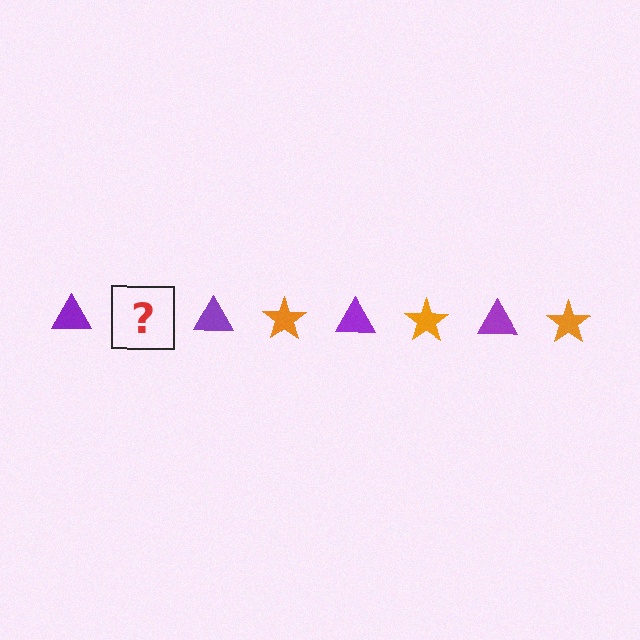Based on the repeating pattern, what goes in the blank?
The blank should be an orange star.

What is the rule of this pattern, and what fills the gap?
The rule is that the pattern alternates between purple triangle and orange star. The gap should be filled with an orange star.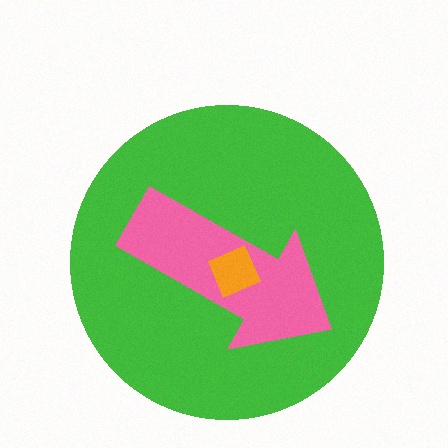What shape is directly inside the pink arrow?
The orange square.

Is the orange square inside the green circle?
Yes.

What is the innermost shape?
The orange square.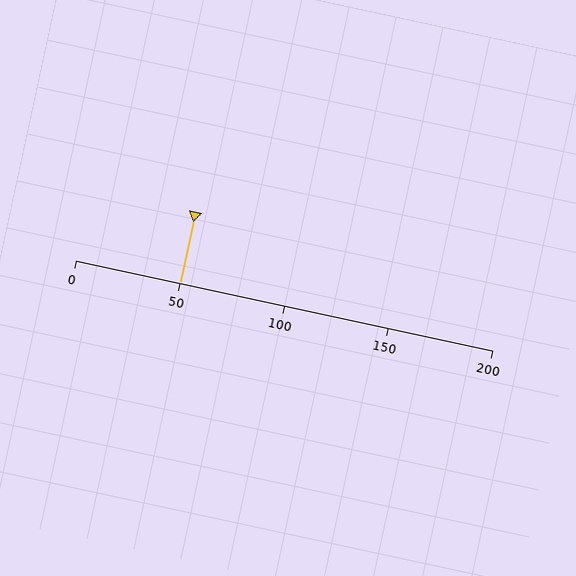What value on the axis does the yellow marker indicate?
The marker indicates approximately 50.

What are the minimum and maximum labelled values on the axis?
The axis runs from 0 to 200.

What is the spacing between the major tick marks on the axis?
The major ticks are spaced 50 apart.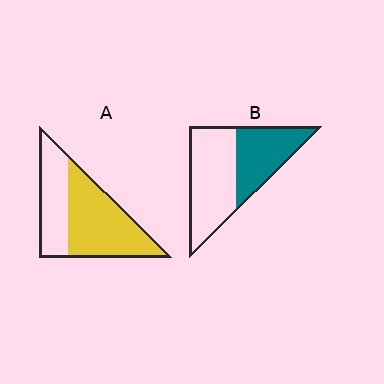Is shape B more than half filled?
No.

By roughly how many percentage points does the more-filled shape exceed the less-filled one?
By roughly 20 percentage points (A over B).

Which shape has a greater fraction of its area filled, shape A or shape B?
Shape A.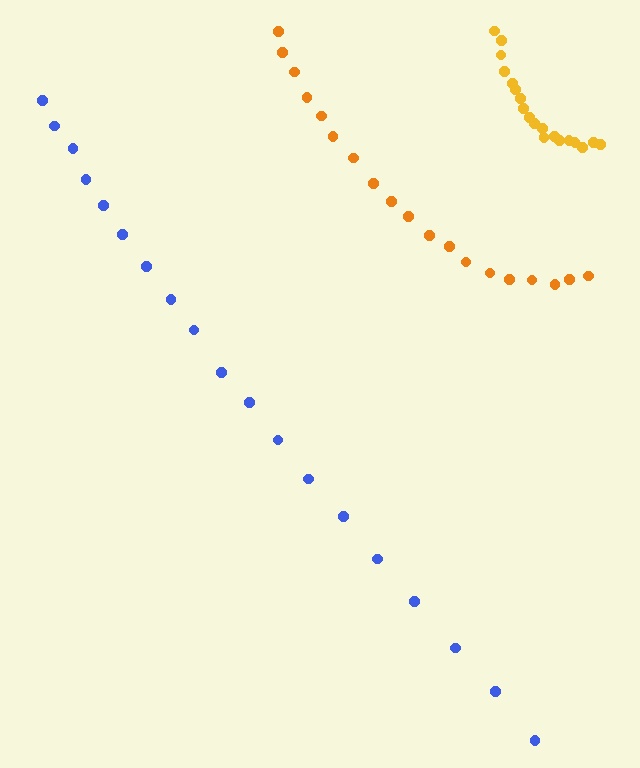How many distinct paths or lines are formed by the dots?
There are 3 distinct paths.